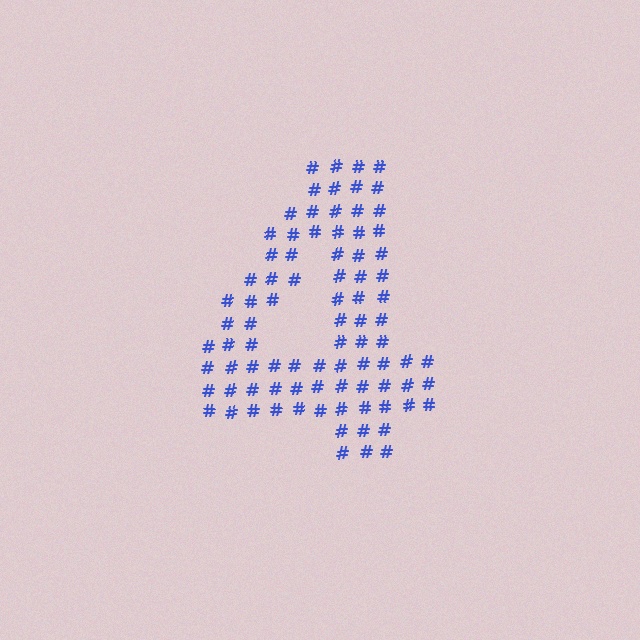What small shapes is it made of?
It is made of small hash symbols.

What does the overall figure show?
The overall figure shows the digit 4.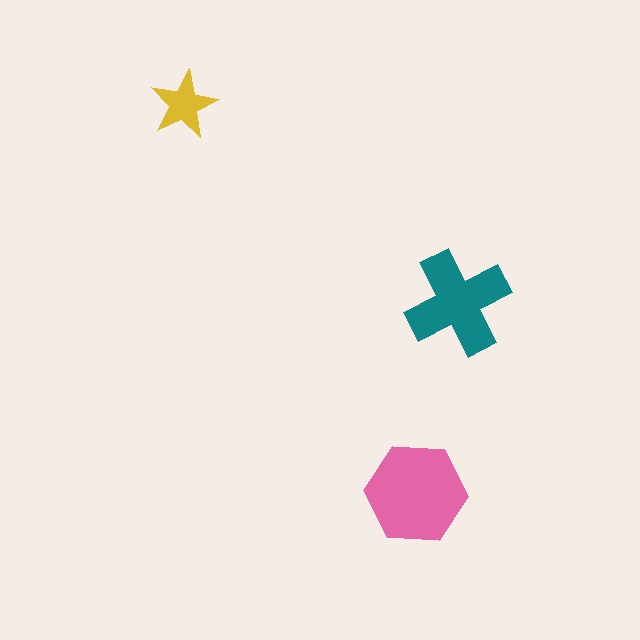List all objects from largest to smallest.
The pink hexagon, the teal cross, the yellow star.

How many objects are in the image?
There are 3 objects in the image.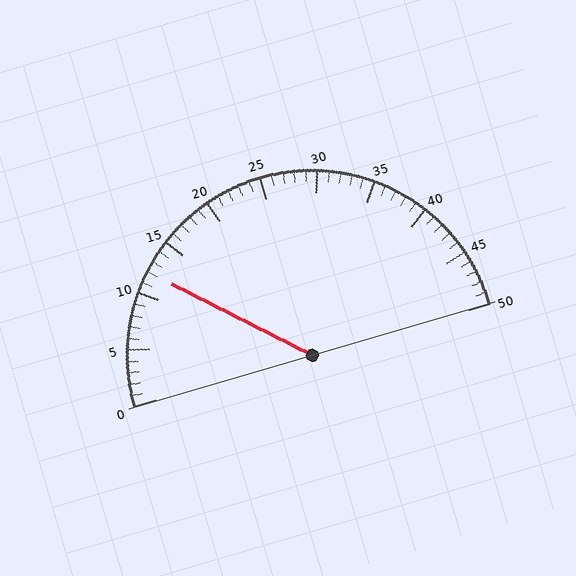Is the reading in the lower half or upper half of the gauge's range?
The reading is in the lower half of the range (0 to 50).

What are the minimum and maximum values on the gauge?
The gauge ranges from 0 to 50.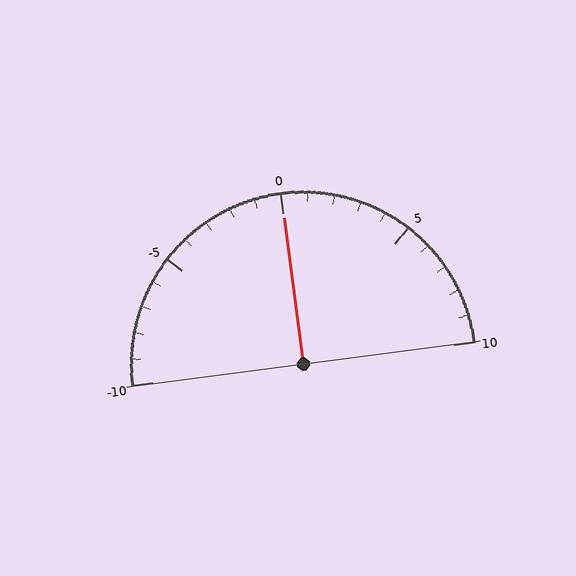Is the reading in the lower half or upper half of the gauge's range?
The reading is in the upper half of the range (-10 to 10).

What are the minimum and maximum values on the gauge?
The gauge ranges from -10 to 10.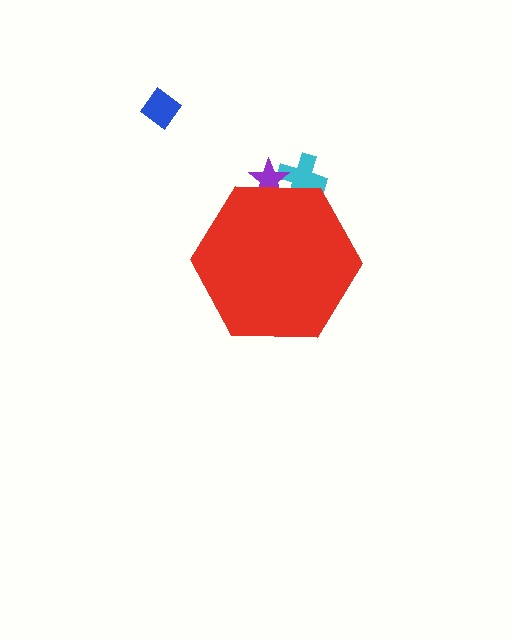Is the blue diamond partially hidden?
No, the blue diamond is fully visible.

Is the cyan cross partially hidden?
Yes, the cyan cross is partially hidden behind the red hexagon.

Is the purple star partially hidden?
Yes, the purple star is partially hidden behind the red hexagon.